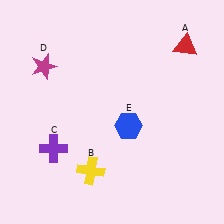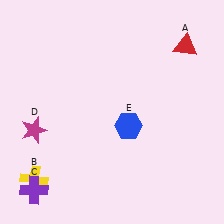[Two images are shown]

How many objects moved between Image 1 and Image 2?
3 objects moved between the two images.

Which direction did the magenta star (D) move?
The magenta star (D) moved down.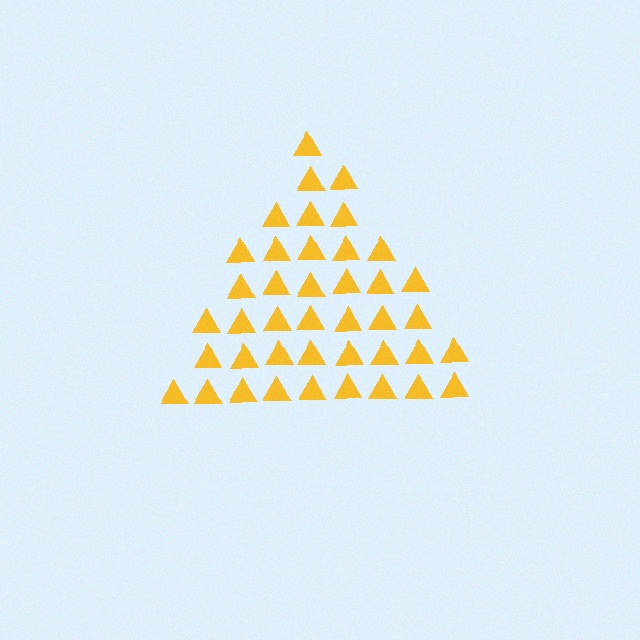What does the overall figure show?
The overall figure shows a triangle.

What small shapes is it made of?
It is made of small triangles.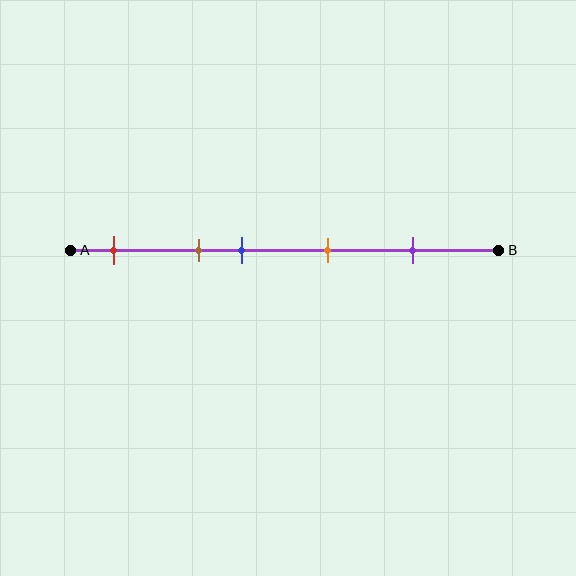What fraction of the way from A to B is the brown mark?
The brown mark is approximately 30% (0.3) of the way from A to B.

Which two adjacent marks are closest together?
The brown and blue marks are the closest adjacent pair.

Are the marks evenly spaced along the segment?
No, the marks are not evenly spaced.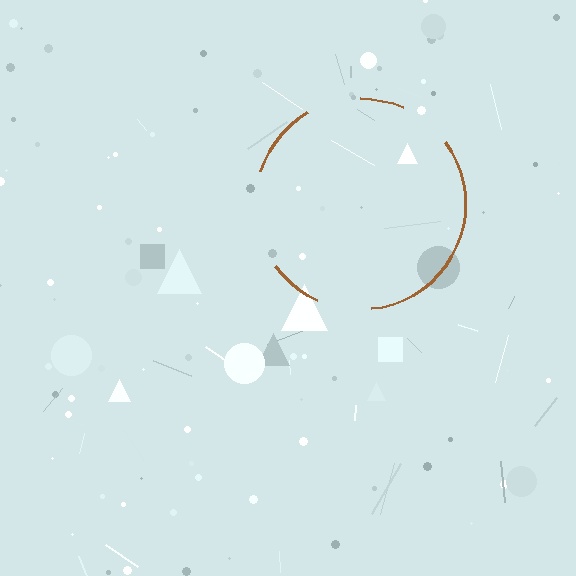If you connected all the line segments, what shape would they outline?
They would outline a circle.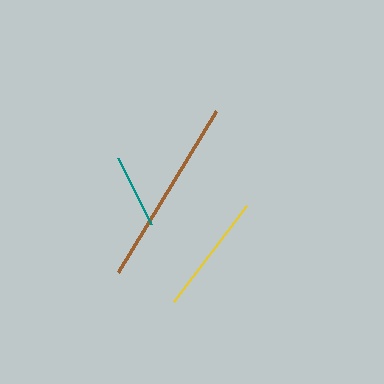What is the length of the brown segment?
The brown segment is approximately 189 pixels long.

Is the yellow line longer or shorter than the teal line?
The yellow line is longer than the teal line.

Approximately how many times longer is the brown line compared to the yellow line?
The brown line is approximately 1.6 times the length of the yellow line.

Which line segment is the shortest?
The teal line is the shortest at approximately 74 pixels.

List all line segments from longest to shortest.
From longest to shortest: brown, yellow, teal.